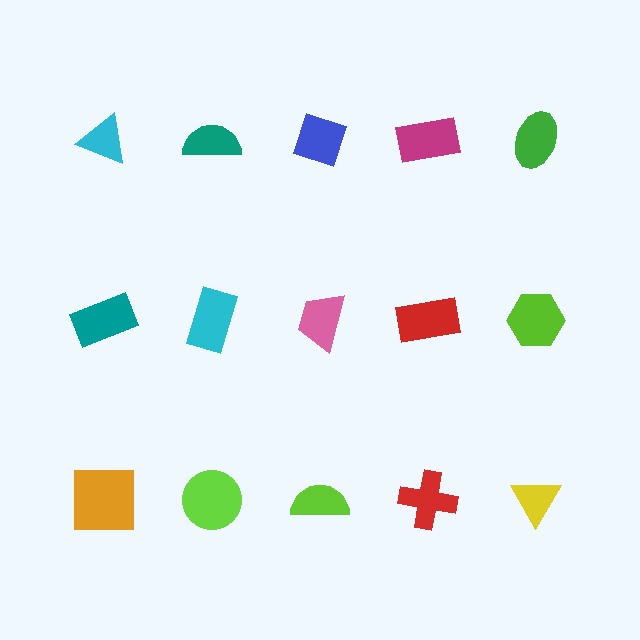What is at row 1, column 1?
A cyan triangle.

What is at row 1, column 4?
A magenta rectangle.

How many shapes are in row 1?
5 shapes.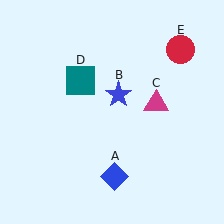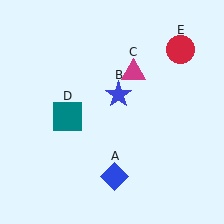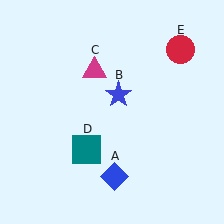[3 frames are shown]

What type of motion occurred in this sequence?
The magenta triangle (object C), teal square (object D) rotated counterclockwise around the center of the scene.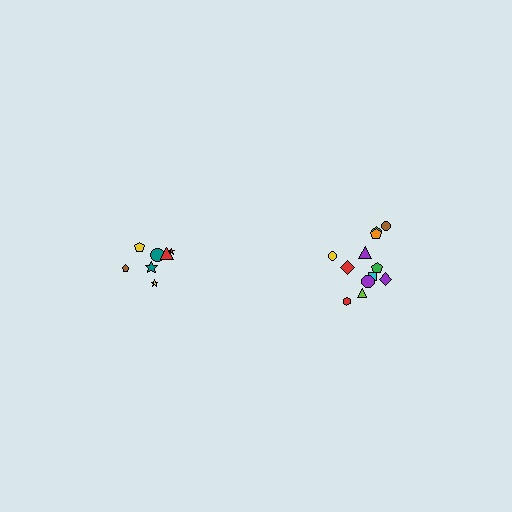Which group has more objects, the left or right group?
The right group.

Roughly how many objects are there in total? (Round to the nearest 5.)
Roughly 20 objects in total.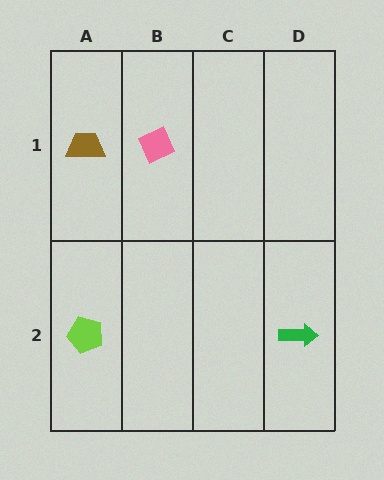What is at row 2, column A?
A lime pentagon.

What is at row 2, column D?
A green arrow.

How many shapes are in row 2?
2 shapes.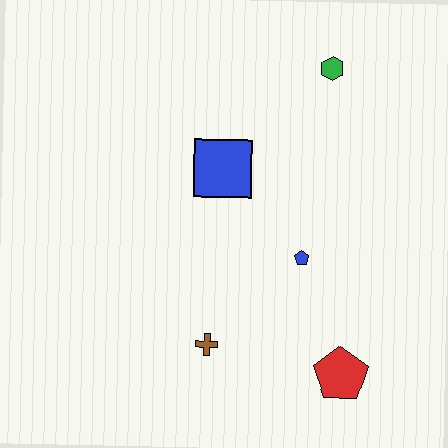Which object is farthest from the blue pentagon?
The green hexagon is farthest from the blue pentagon.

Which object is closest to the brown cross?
The blue pentagon is closest to the brown cross.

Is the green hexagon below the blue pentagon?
No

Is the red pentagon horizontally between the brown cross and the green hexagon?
No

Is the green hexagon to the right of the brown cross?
Yes